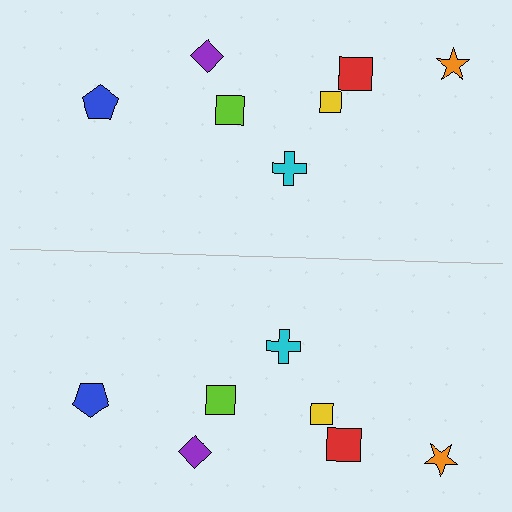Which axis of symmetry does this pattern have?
The pattern has a horizontal axis of symmetry running through the center of the image.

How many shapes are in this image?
There are 14 shapes in this image.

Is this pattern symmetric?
Yes, this pattern has bilateral (reflection) symmetry.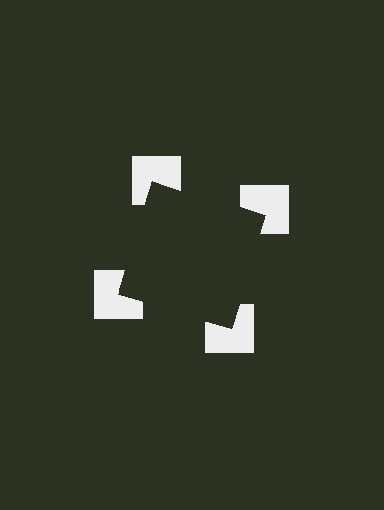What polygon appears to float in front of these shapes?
An illusory square — its edges are inferred from the aligned wedge cuts in the notched squares, not physically drawn.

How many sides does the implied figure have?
4 sides.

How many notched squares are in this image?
There are 4 — one at each vertex of the illusory square.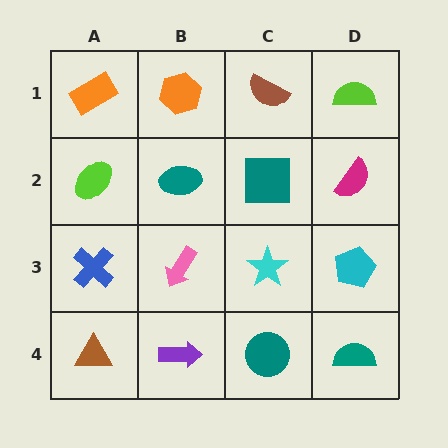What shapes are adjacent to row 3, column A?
A lime ellipse (row 2, column A), a brown triangle (row 4, column A), a pink arrow (row 3, column B).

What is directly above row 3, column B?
A teal ellipse.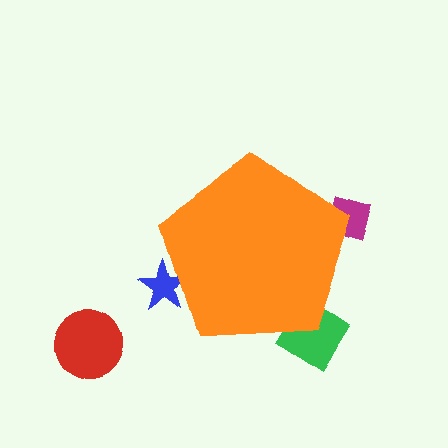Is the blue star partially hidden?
Yes, the blue star is partially hidden behind the orange pentagon.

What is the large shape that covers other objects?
An orange pentagon.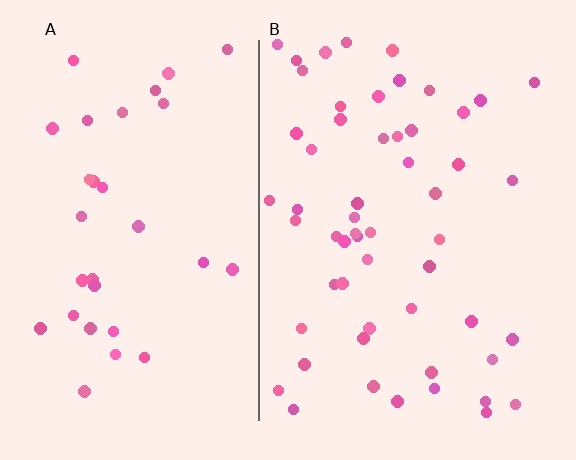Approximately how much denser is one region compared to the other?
Approximately 1.7× — region B over region A.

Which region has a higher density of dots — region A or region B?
B (the right).